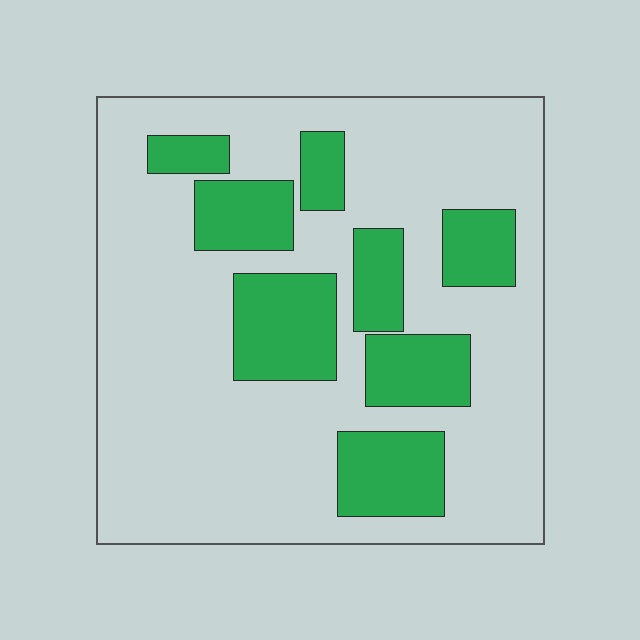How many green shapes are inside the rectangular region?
8.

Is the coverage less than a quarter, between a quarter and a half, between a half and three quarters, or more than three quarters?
Between a quarter and a half.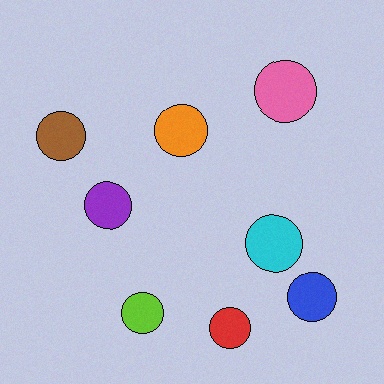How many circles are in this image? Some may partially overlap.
There are 8 circles.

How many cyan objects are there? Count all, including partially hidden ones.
There is 1 cyan object.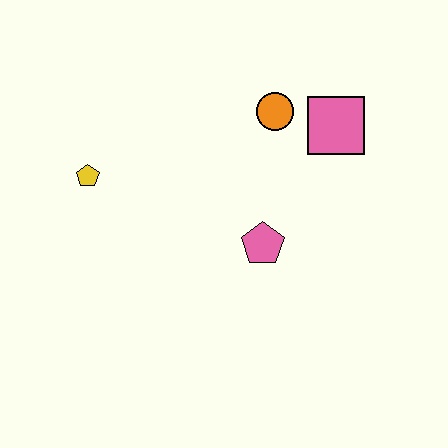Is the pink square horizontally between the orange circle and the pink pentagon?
No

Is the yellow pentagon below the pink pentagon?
No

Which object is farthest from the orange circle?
The yellow pentagon is farthest from the orange circle.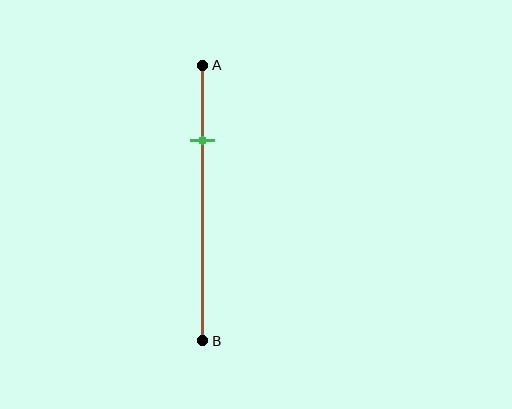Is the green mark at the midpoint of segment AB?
No, the mark is at about 25% from A, not at the 50% midpoint.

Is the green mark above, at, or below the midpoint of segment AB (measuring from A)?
The green mark is above the midpoint of segment AB.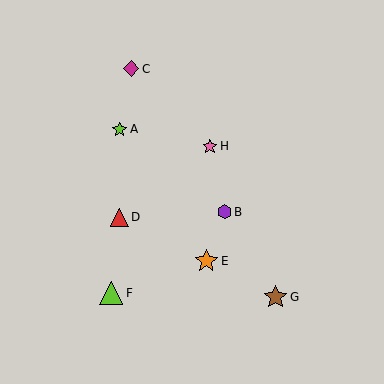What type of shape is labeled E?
Shape E is an orange star.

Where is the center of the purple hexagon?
The center of the purple hexagon is at (224, 212).